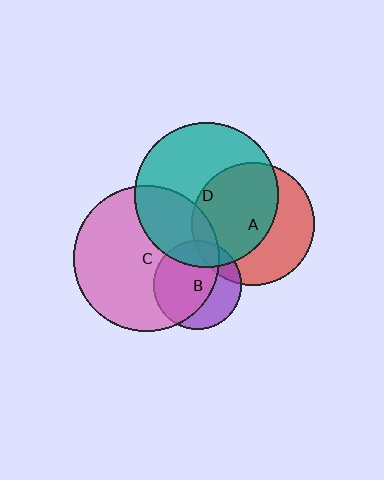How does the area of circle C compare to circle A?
Approximately 1.4 times.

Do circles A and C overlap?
Yes.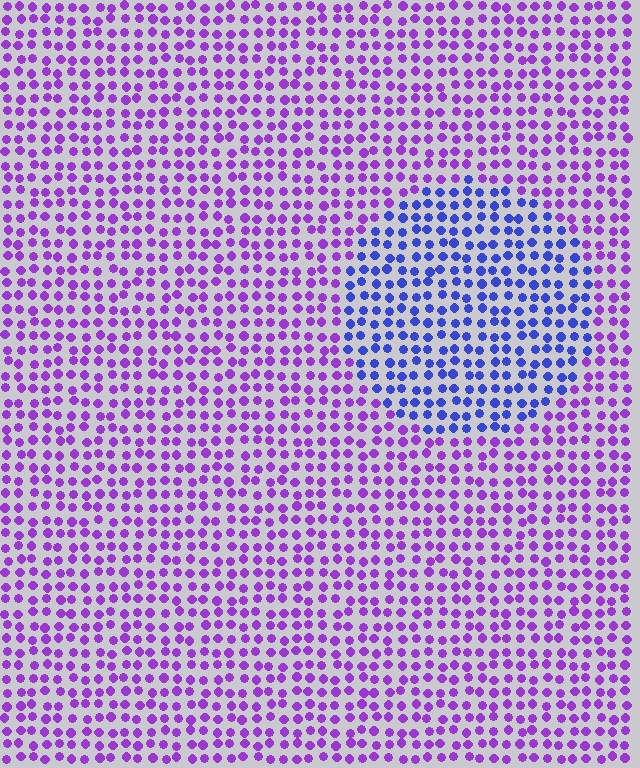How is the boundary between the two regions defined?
The boundary is defined purely by a slight shift in hue (about 45 degrees). Spacing, size, and orientation are identical on both sides.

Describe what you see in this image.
The image is filled with small purple elements in a uniform arrangement. A circle-shaped region is visible where the elements are tinted to a slightly different hue, forming a subtle color boundary.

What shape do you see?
I see a circle.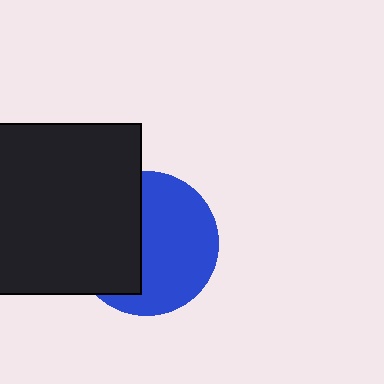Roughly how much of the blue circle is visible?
About half of it is visible (roughly 58%).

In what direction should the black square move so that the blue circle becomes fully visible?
The black square should move left. That is the shortest direction to clear the overlap and leave the blue circle fully visible.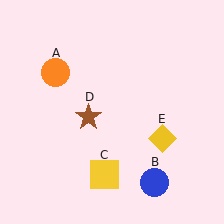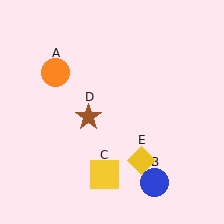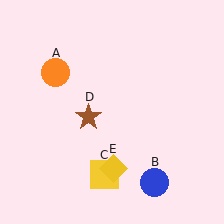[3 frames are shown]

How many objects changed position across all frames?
1 object changed position: yellow diamond (object E).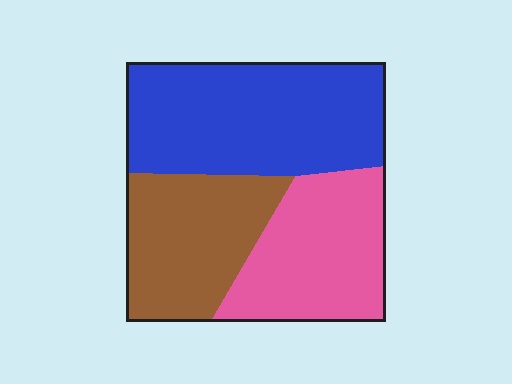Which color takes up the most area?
Blue, at roughly 45%.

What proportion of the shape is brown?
Brown covers around 30% of the shape.